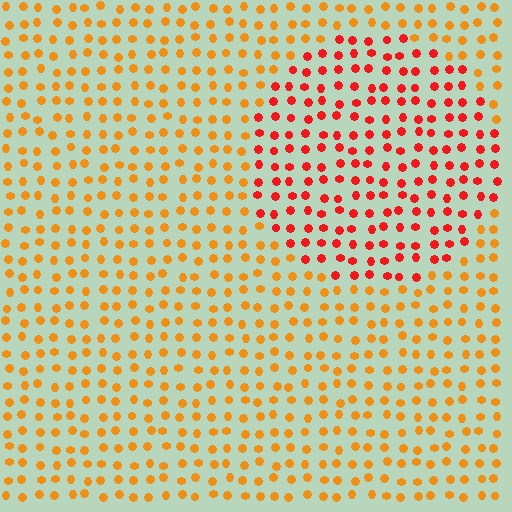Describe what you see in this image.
The image is filled with small orange elements in a uniform arrangement. A circle-shaped region is visible where the elements are tinted to a slightly different hue, forming a subtle color boundary.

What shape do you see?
I see a circle.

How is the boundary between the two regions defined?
The boundary is defined purely by a slight shift in hue (about 35 degrees). Spacing, size, and orientation are identical on both sides.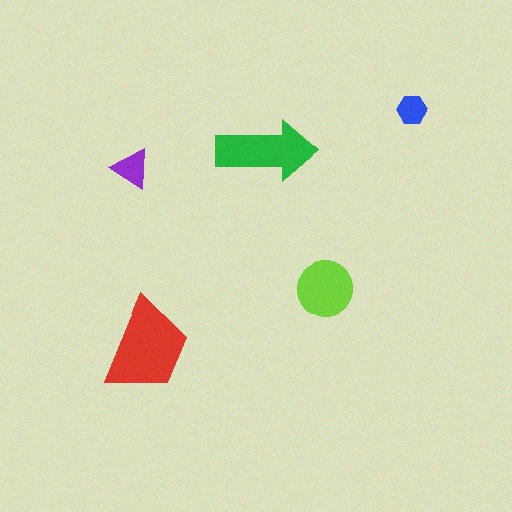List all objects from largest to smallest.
The red trapezoid, the green arrow, the lime circle, the purple triangle, the blue hexagon.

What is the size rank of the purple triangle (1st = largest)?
4th.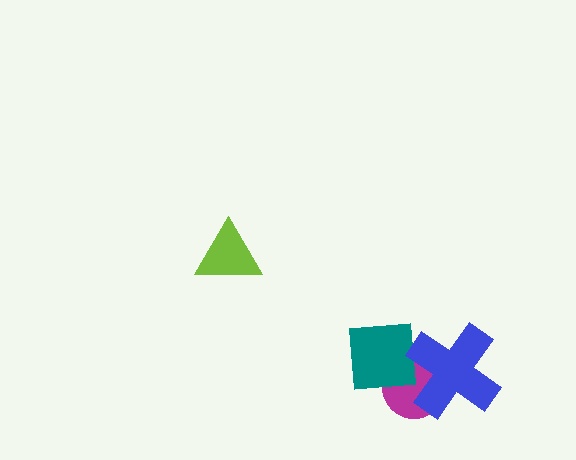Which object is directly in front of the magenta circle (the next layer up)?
The teal square is directly in front of the magenta circle.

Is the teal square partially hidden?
Yes, it is partially covered by another shape.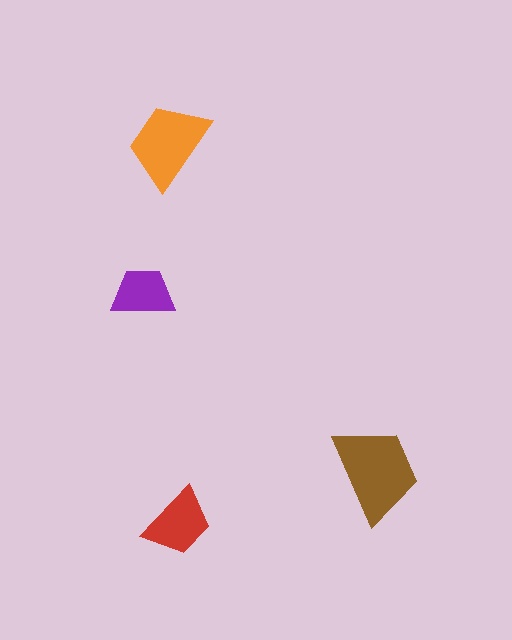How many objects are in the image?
There are 4 objects in the image.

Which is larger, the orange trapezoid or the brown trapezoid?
The brown one.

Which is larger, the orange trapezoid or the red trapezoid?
The orange one.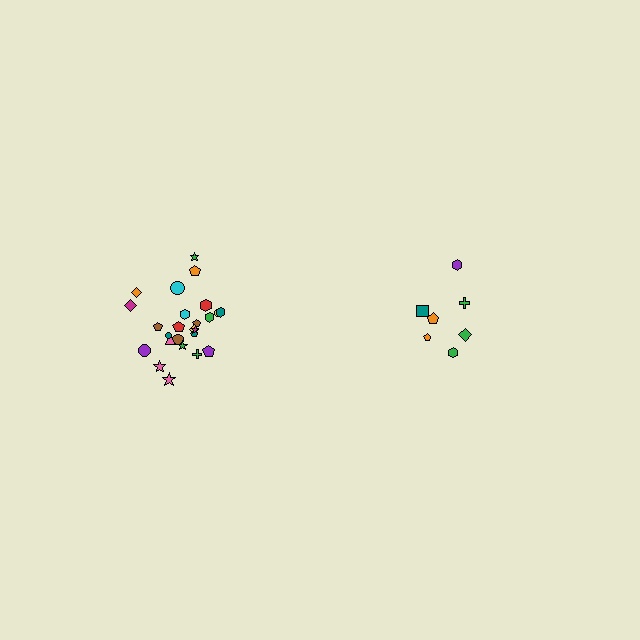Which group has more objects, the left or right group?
The left group.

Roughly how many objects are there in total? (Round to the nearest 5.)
Roughly 30 objects in total.